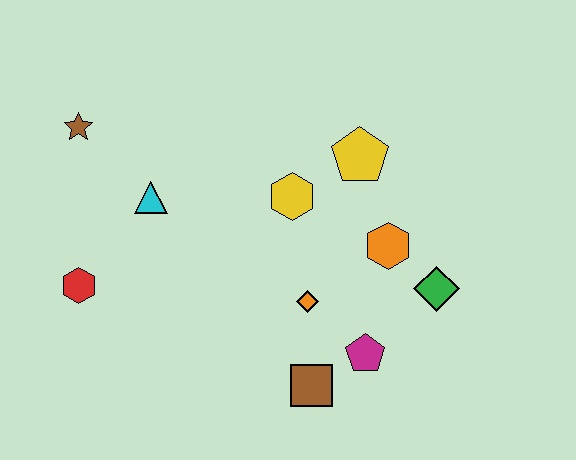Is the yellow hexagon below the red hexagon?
No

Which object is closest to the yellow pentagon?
The yellow hexagon is closest to the yellow pentagon.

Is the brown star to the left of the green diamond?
Yes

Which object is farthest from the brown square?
The brown star is farthest from the brown square.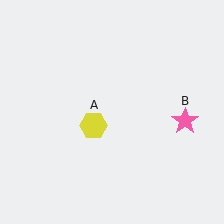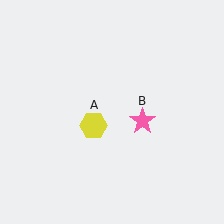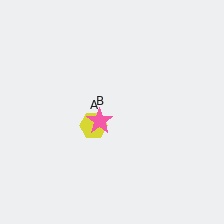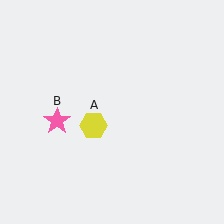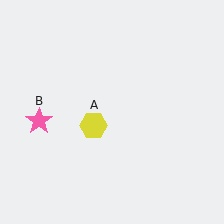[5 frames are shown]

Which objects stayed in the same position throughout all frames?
Yellow hexagon (object A) remained stationary.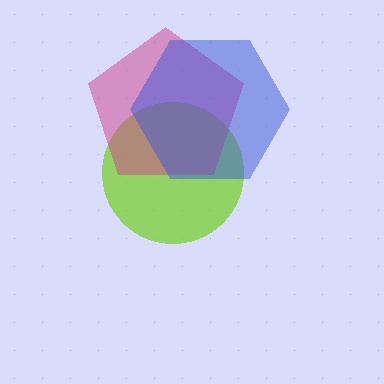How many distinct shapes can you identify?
There are 3 distinct shapes: a lime circle, a magenta pentagon, a blue hexagon.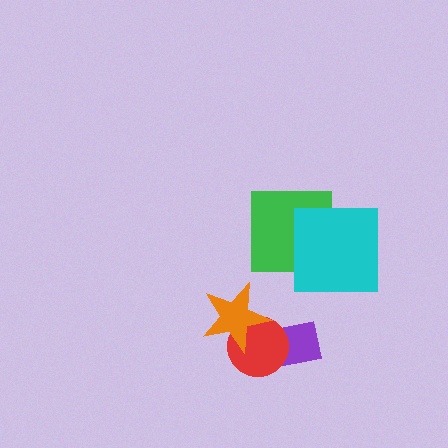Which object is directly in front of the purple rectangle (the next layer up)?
The red circle is directly in front of the purple rectangle.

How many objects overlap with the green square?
1 object overlaps with the green square.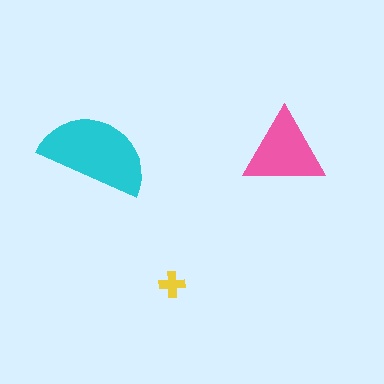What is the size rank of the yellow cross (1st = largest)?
3rd.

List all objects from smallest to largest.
The yellow cross, the pink triangle, the cyan semicircle.